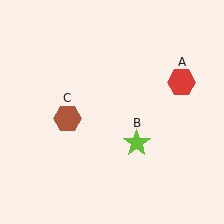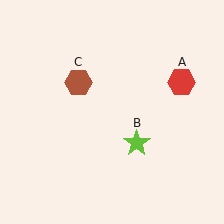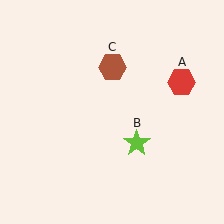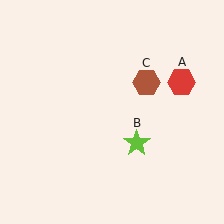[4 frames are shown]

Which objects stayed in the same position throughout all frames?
Red hexagon (object A) and lime star (object B) remained stationary.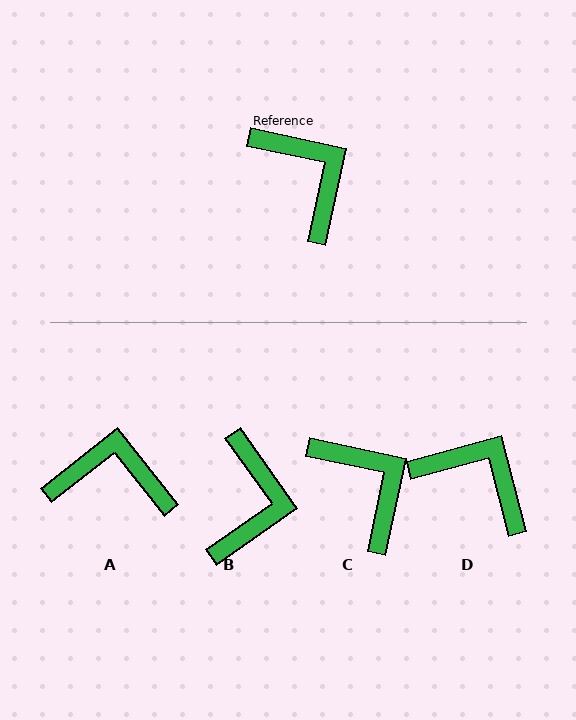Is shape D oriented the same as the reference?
No, it is off by about 27 degrees.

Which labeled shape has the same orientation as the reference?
C.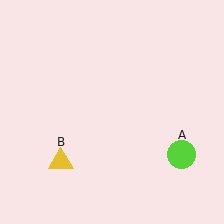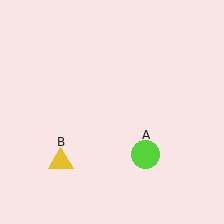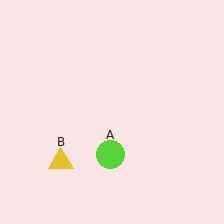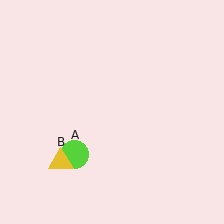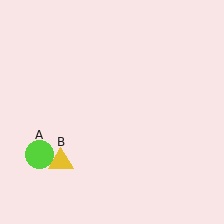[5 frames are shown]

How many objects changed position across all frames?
1 object changed position: lime circle (object A).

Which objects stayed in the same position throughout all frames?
Yellow triangle (object B) remained stationary.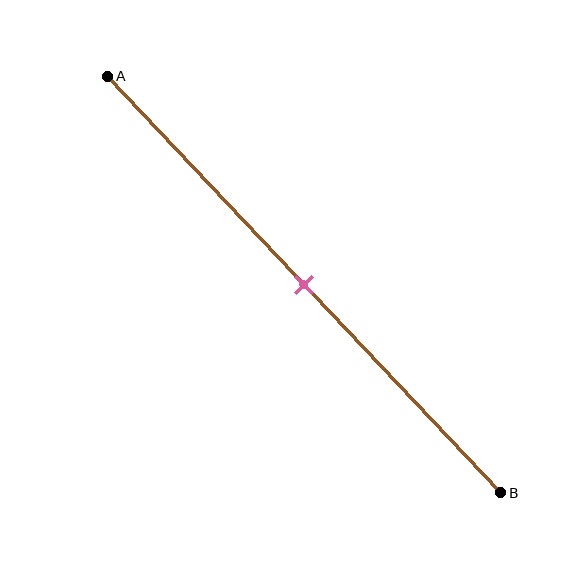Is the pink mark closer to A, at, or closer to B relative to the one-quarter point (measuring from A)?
The pink mark is closer to point B than the one-quarter point of segment AB.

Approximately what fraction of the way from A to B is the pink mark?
The pink mark is approximately 50% of the way from A to B.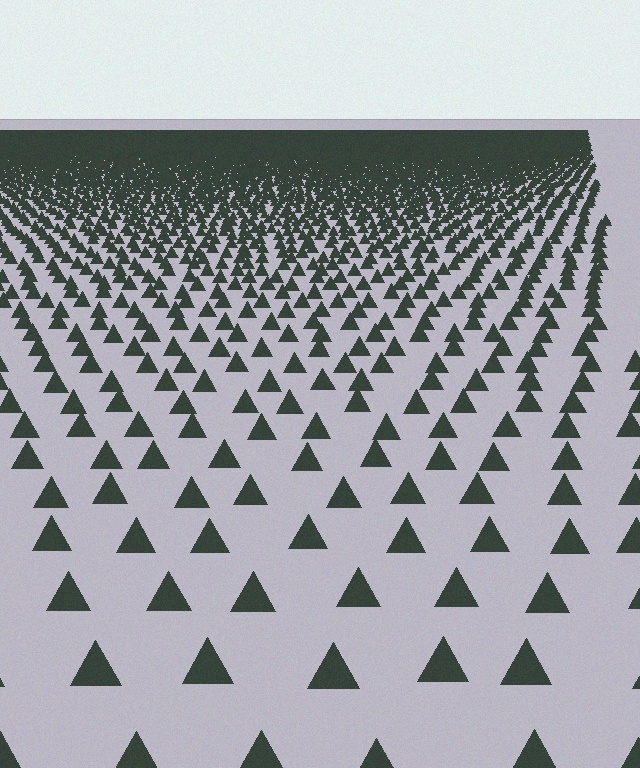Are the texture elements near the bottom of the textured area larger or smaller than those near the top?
Larger. Near the bottom, elements are closer to the viewer and appear at a bigger on-screen size.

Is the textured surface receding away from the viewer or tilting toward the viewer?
The surface is receding away from the viewer. Texture elements get smaller and denser toward the top.